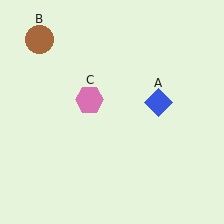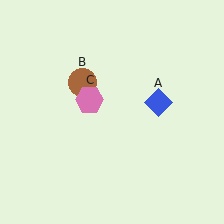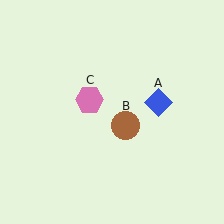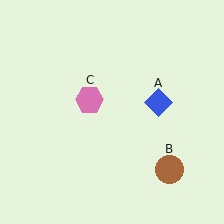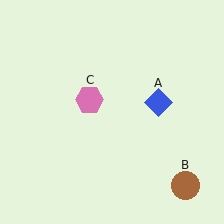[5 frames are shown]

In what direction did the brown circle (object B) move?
The brown circle (object B) moved down and to the right.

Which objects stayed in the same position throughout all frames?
Blue diamond (object A) and pink hexagon (object C) remained stationary.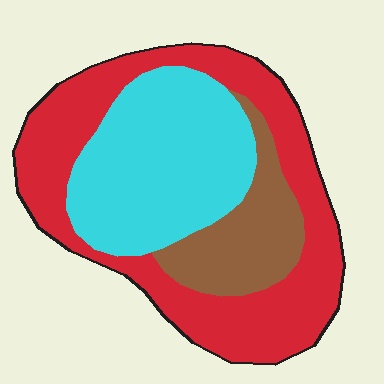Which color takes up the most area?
Red, at roughly 45%.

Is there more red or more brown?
Red.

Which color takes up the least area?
Brown, at roughly 15%.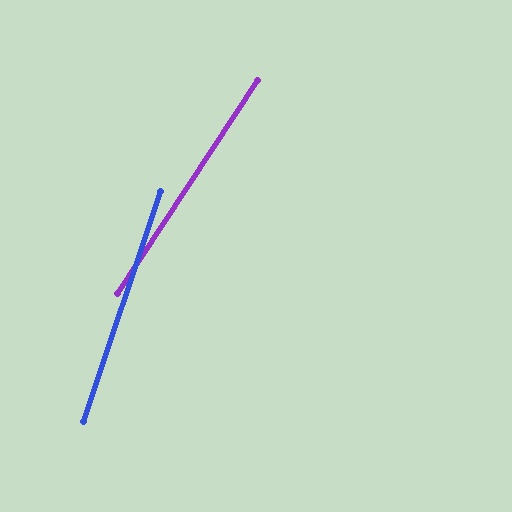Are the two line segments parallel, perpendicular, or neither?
Neither parallel nor perpendicular — they differ by about 15°.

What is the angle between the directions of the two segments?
Approximately 15 degrees.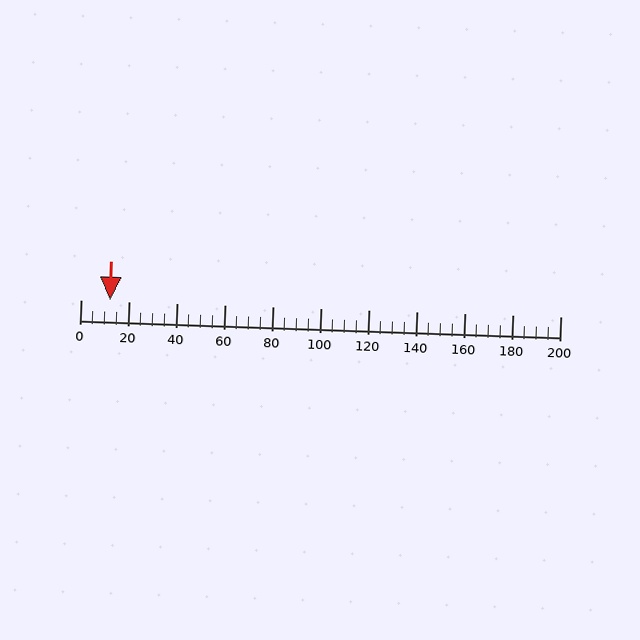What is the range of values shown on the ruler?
The ruler shows values from 0 to 200.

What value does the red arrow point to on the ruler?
The red arrow points to approximately 12.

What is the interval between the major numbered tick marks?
The major tick marks are spaced 20 units apart.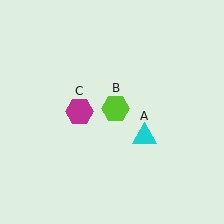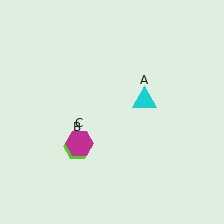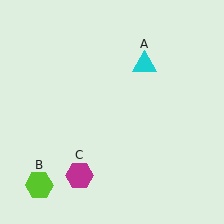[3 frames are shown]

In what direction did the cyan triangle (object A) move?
The cyan triangle (object A) moved up.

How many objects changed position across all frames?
3 objects changed position: cyan triangle (object A), lime hexagon (object B), magenta hexagon (object C).